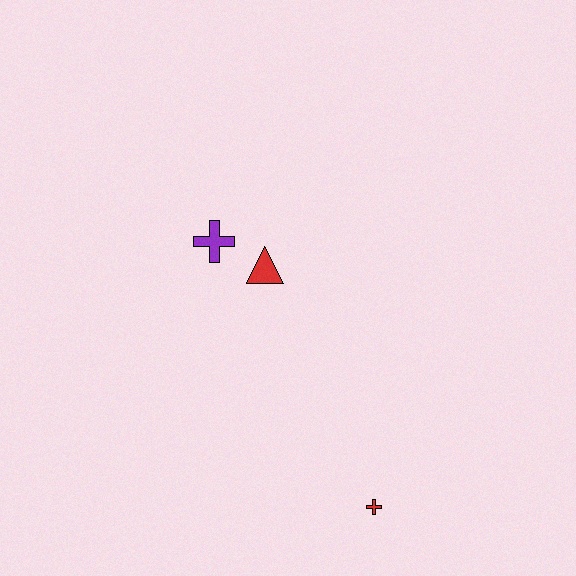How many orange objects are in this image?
There are no orange objects.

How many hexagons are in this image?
There are no hexagons.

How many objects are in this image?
There are 3 objects.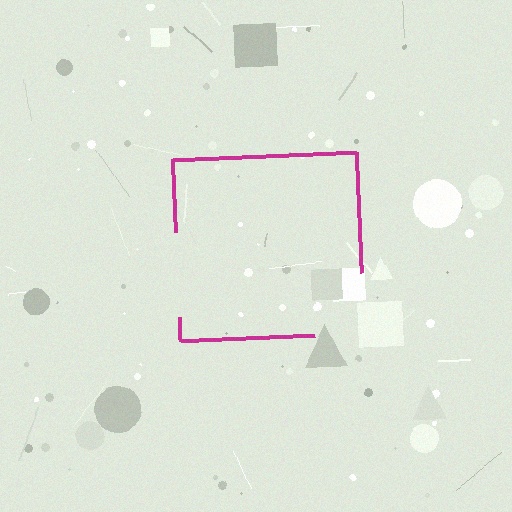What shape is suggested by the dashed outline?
The dashed outline suggests a square.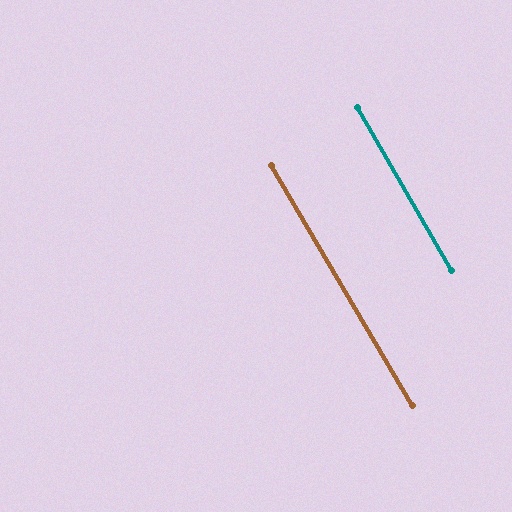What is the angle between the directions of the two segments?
Approximately 0 degrees.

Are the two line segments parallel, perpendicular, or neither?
Parallel — their directions differ by only 0.4°.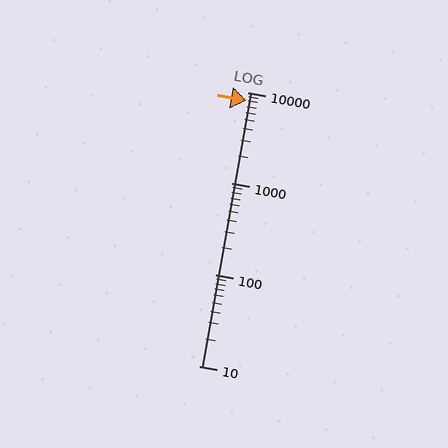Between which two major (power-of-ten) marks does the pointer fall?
The pointer is between 1000 and 10000.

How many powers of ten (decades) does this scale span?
The scale spans 3 decades, from 10 to 10000.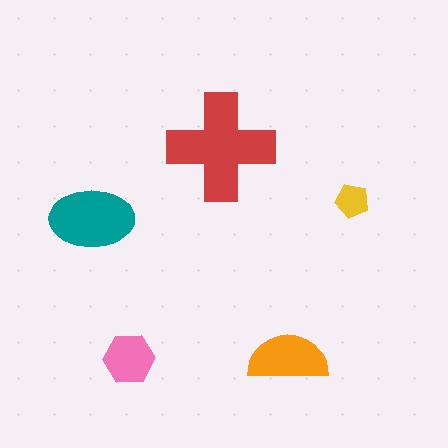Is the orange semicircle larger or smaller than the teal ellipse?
Smaller.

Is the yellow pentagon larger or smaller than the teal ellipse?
Smaller.